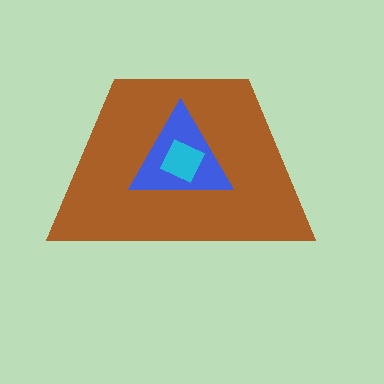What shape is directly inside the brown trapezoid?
The blue triangle.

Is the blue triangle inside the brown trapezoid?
Yes.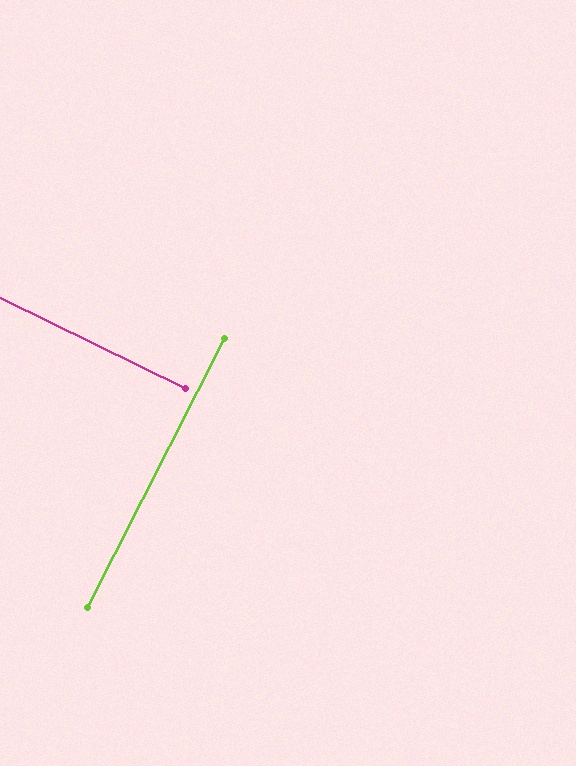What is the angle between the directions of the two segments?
Approximately 89 degrees.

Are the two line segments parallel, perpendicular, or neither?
Perpendicular — they meet at approximately 89°.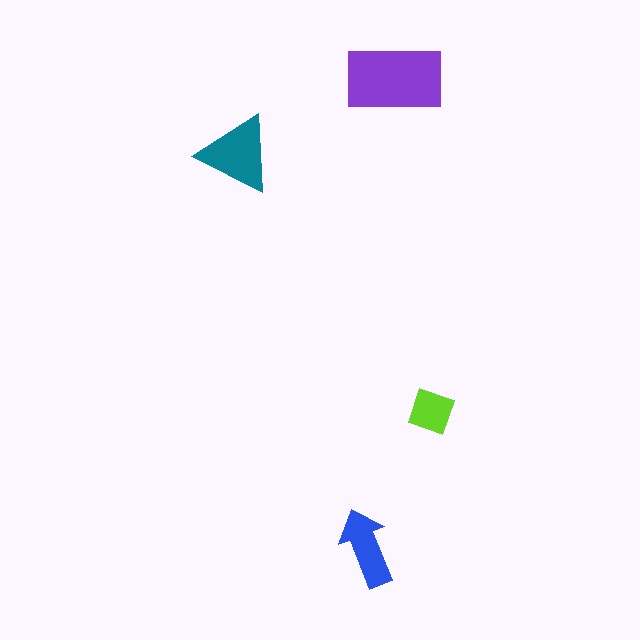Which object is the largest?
The purple rectangle.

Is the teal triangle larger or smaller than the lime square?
Larger.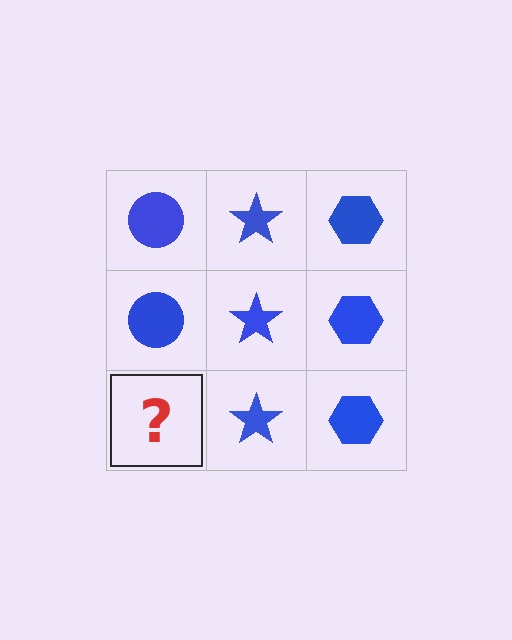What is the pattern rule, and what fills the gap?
The rule is that each column has a consistent shape. The gap should be filled with a blue circle.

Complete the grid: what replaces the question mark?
The question mark should be replaced with a blue circle.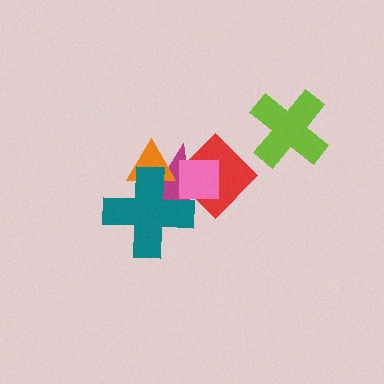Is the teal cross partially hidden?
No, no other shape covers it.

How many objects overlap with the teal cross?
4 objects overlap with the teal cross.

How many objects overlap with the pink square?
4 objects overlap with the pink square.